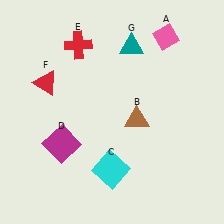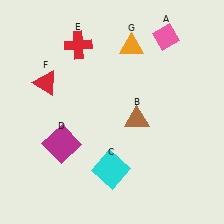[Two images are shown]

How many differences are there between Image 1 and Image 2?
There is 1 difference between the two images.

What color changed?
The triangle (G) changed from teal in Image 1 to orange in Image 2.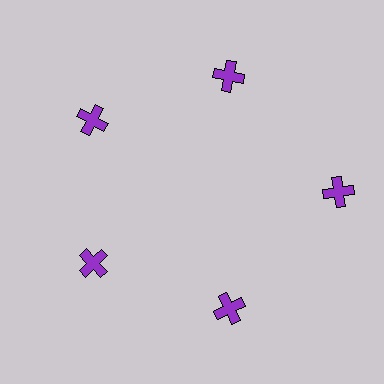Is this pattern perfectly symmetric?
No. The 5 purple crosses are arranged in a ring, but one element near the 3 o'clock position is pushed outward from the center, breaking the 5-fold rotational symmetry.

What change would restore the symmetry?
The symmetry would be restored by moving it inward, back onto the ring so that all 5 crosses sit at equal angles and equal distance from the center.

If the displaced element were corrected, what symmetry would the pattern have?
It would have 5-fold rotational symmetry — the pattern would map onto itself every 72 degrees.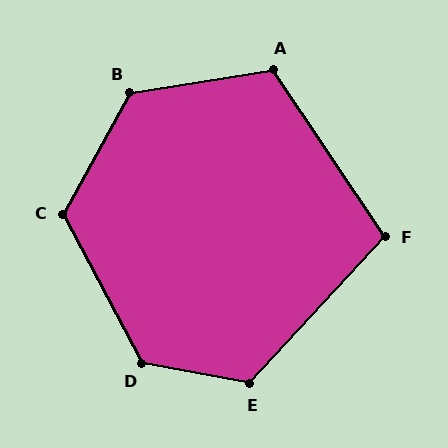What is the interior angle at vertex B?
Approximately 128 degrees (obtuse).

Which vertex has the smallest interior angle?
F, at approximately 103 degrees.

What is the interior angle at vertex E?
Approximately 122 degrees (obtuse).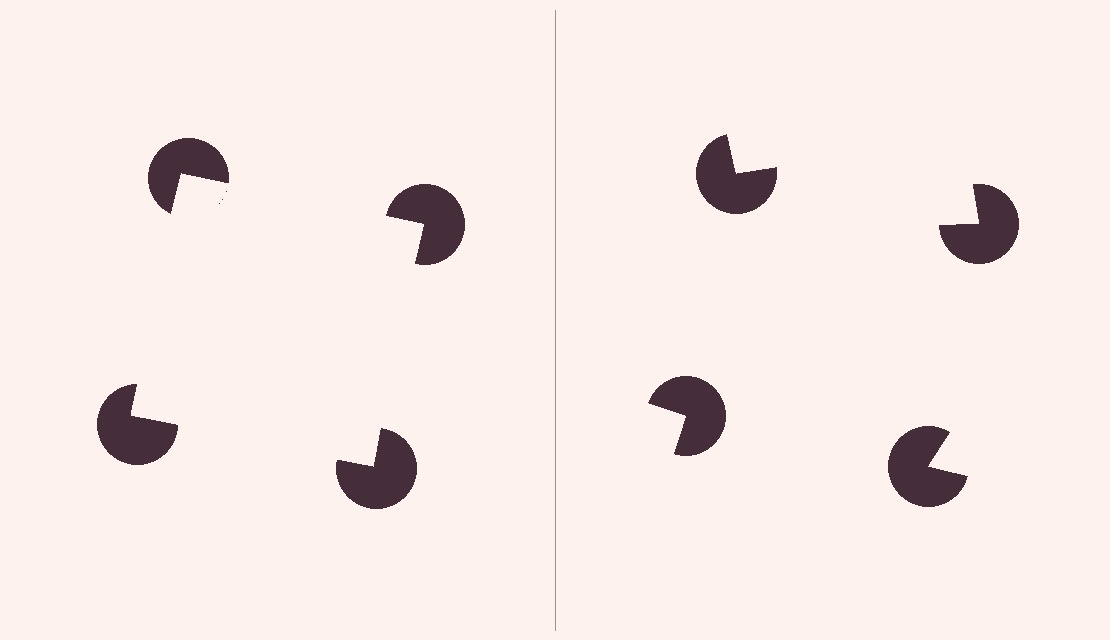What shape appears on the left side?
An illusory square.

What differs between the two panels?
The pac-man discs are positioned identically on both sides; only the wedge orientations differ. On the left they align to a square; on the right they are misaligned.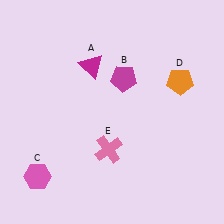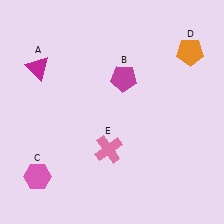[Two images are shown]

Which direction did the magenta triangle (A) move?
The magenta triangle (A) moved left.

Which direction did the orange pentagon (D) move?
The orange pentagon (D) moved up.